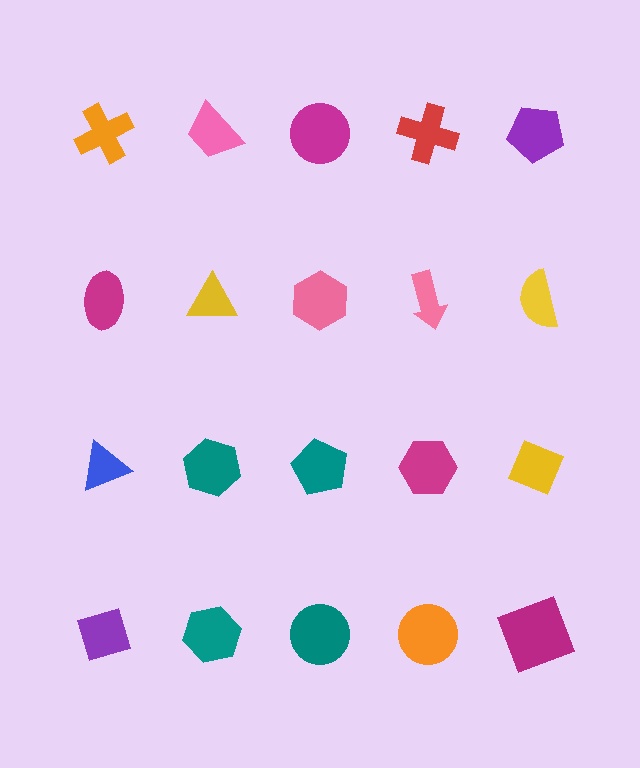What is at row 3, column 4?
A magenta hexagon.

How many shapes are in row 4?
5 shapes.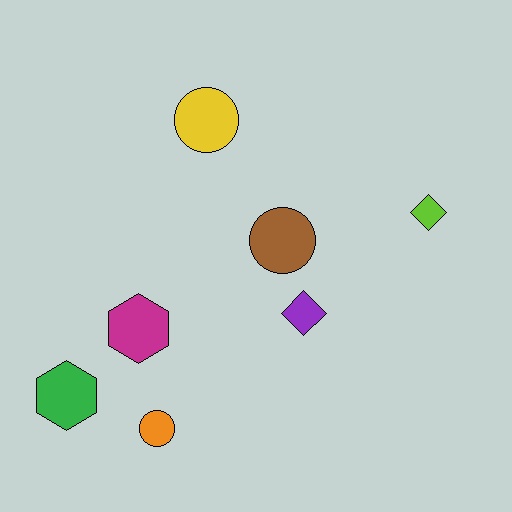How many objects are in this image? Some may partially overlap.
There are 7 objects.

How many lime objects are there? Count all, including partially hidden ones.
There is 1 lime object.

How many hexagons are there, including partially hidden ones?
There are 2 hexagons.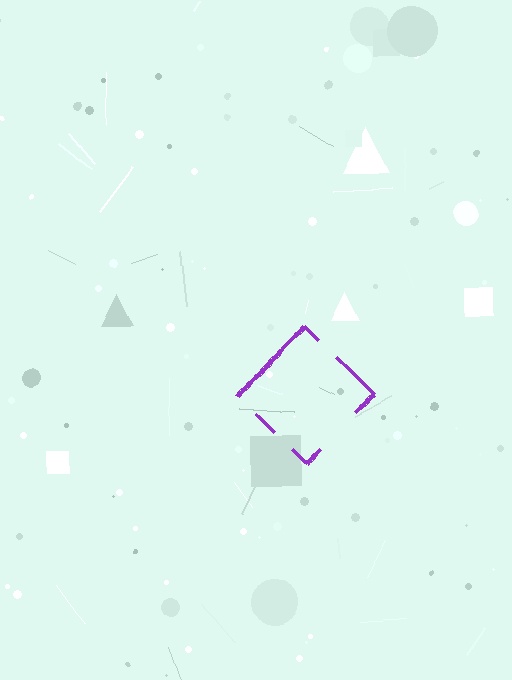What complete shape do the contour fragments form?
The contour fragments form a diamond.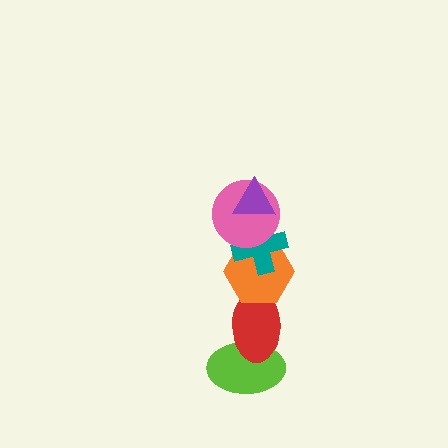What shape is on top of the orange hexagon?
The teal cross is on top of the orange hexagon.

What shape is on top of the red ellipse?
The orange hexagon is on top of the red ellipse.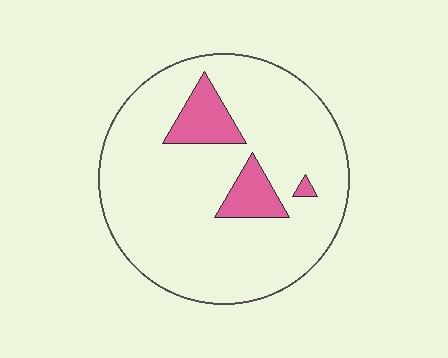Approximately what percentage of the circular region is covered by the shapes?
Approximately 10%.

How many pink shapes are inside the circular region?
3.